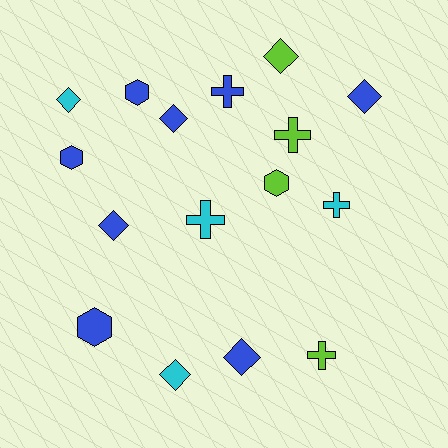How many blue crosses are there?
There is 1 blue cross.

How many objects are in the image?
There are 16 objects.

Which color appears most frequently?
Blue, with 8 objects.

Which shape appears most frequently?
Diamond, with 7 objects.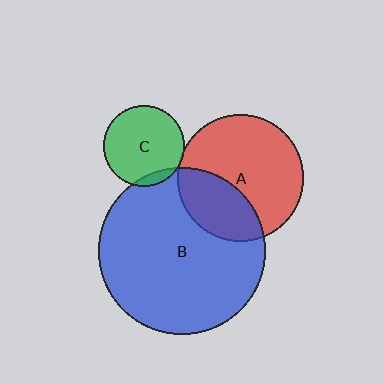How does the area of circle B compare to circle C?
Approximately 4.3 times.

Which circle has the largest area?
Circle B (blue).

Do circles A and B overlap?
Yes.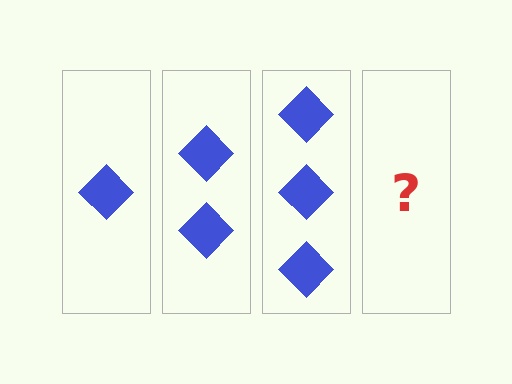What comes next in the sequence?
The next element should be 4 diamonds.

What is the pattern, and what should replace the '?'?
The pattern is that each step adds one more diamond. The '?' should be 4 diamonds.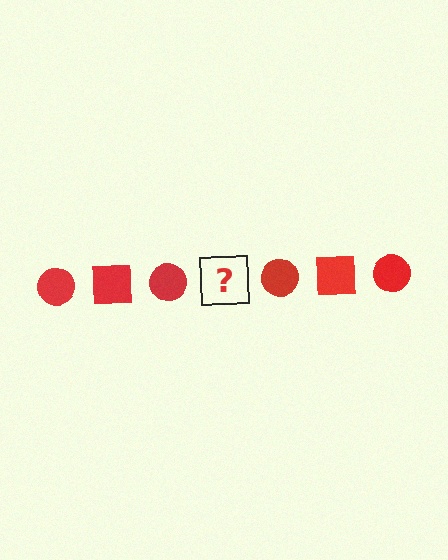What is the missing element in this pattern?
The missing element is a red square.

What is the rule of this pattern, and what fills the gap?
The rule is that the pattern cycles through circle, square shapes in red. The gap should be filled with a red square.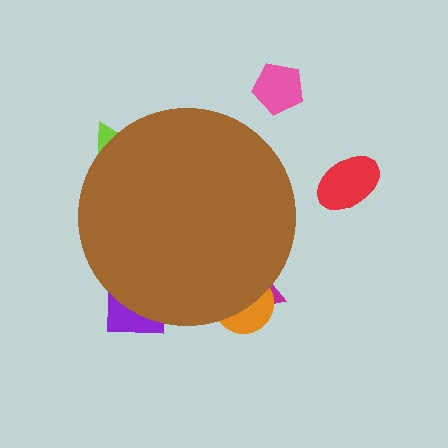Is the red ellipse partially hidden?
No, the red ellipse is fully visible.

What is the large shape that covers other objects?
A brown circle.